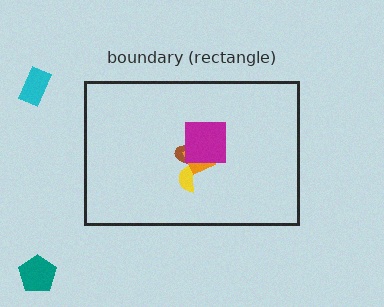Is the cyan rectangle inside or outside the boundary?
Outside.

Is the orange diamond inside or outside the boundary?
Inside.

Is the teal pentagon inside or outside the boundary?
Outside.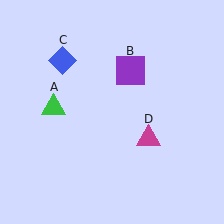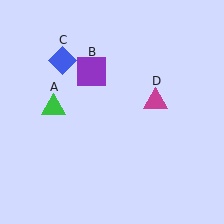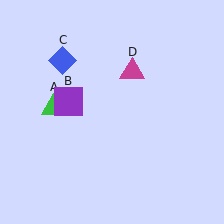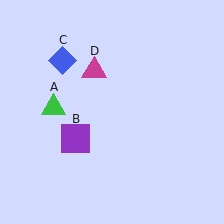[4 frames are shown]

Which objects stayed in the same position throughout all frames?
Green triangle (object A) and blue diamond (object C) remained stationary.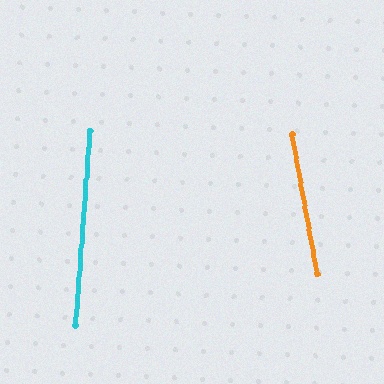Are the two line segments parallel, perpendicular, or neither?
Neither parallel nor perpendicular — they differ by about 14°.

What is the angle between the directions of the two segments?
Approximately 14 degrees.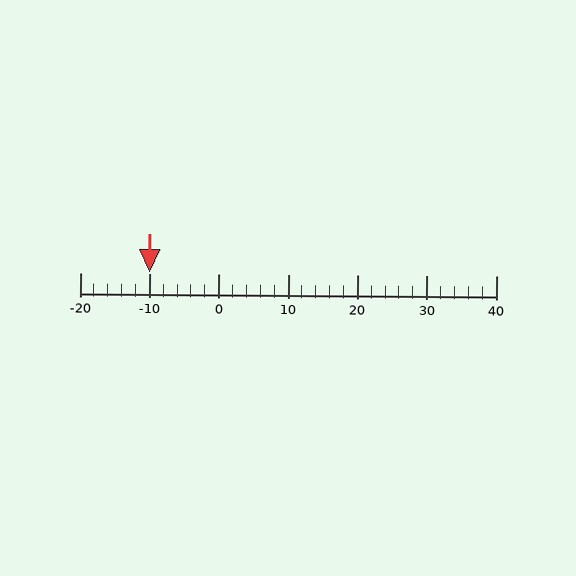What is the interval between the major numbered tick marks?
The major tick marks are spaced 10 units apart.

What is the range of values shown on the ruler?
The ruler shows values from -20 to 40.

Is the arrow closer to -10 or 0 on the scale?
The arrow is closer to -10.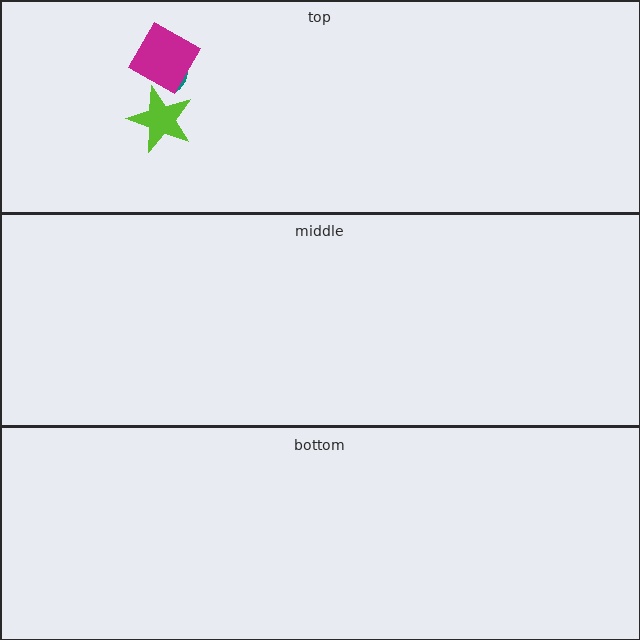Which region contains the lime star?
The top region.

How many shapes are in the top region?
3.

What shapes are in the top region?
The teal semicircle, the magenta diamond, the lime star.